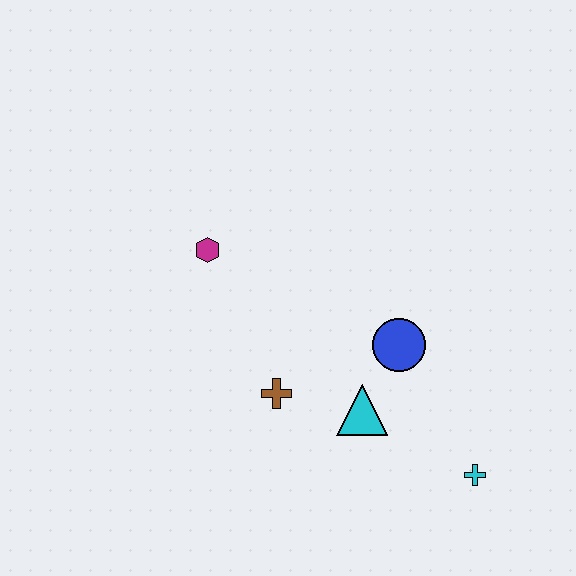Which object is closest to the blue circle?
The cyan triangle is closest to the blue circle.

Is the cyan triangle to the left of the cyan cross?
Yes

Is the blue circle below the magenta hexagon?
Yes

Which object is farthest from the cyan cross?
The magenta hexagon is farthest from the cyan cross.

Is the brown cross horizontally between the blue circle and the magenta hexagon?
Yes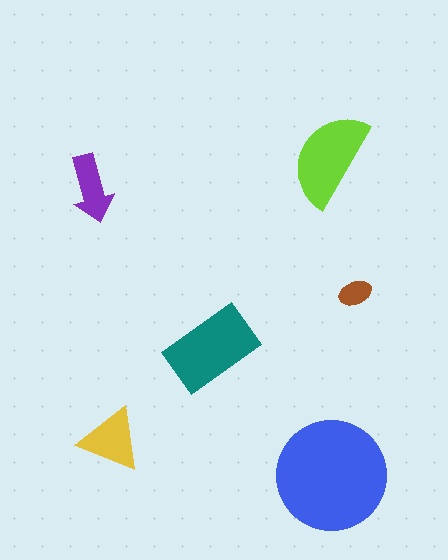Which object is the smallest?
The brown ellipse.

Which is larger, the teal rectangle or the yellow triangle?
The teal rectangle.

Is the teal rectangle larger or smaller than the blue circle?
Smaller.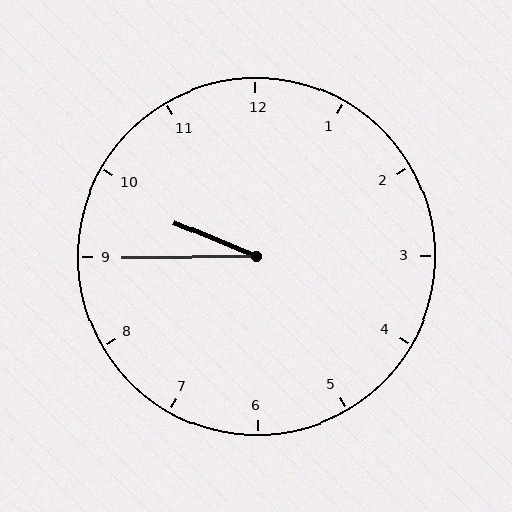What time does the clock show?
9:45.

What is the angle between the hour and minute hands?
Approximately 22 degrees.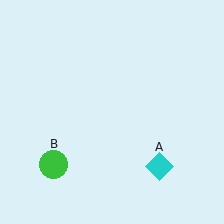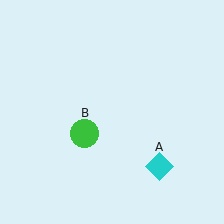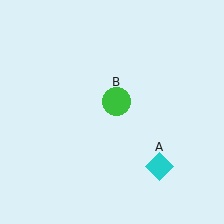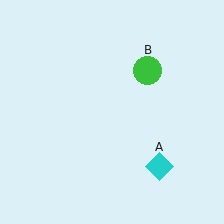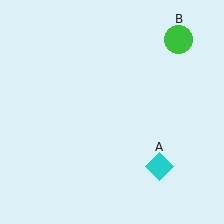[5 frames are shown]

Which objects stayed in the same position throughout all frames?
Cyan diamond (object A) remained stationary.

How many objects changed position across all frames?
1 object changed position: green circle (object B).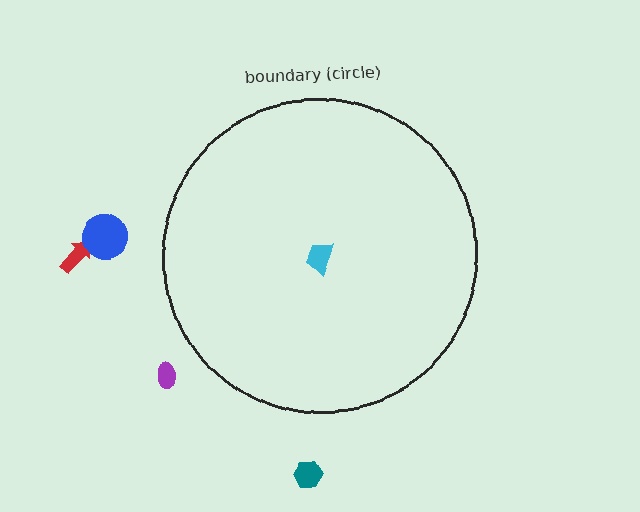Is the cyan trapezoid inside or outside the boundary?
Inside.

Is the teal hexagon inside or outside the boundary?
Outside.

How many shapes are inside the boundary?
1 inside, 4 outside.